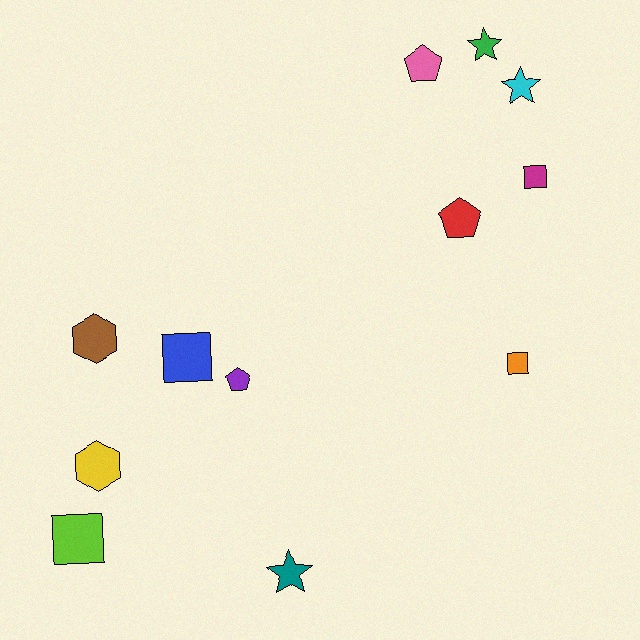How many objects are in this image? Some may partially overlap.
There are 12 objects.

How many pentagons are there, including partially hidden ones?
There are 3 pentagons.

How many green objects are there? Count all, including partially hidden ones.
There is 1 green object.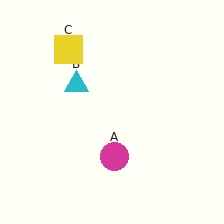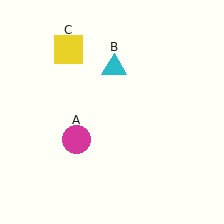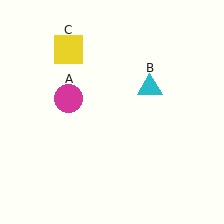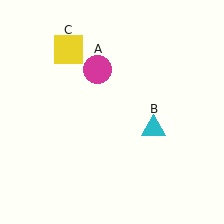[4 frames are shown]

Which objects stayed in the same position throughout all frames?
Yellow square (object C) remained stationary.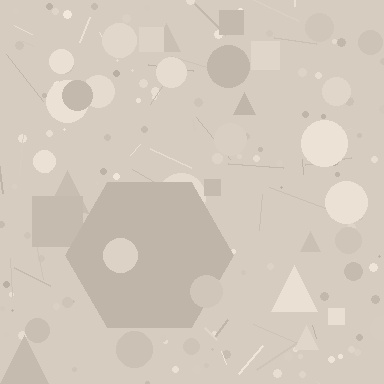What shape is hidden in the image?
A hexagon is hidden in the image.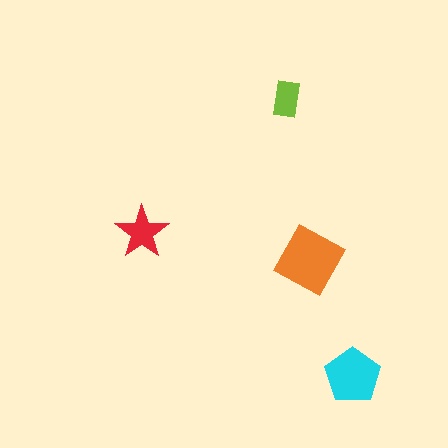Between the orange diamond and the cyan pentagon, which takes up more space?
The orange diamond.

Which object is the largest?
The orange diamond.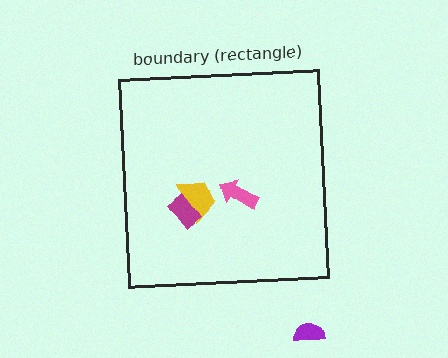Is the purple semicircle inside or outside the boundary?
Outside.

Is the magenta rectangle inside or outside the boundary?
Inside.